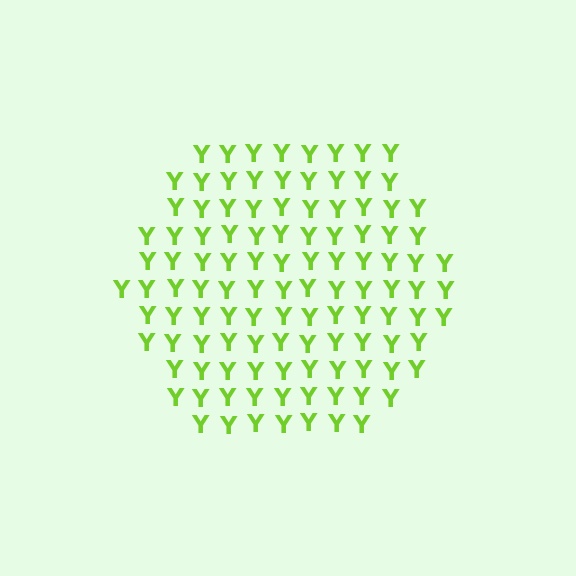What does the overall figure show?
The overall figure shows a hexagon.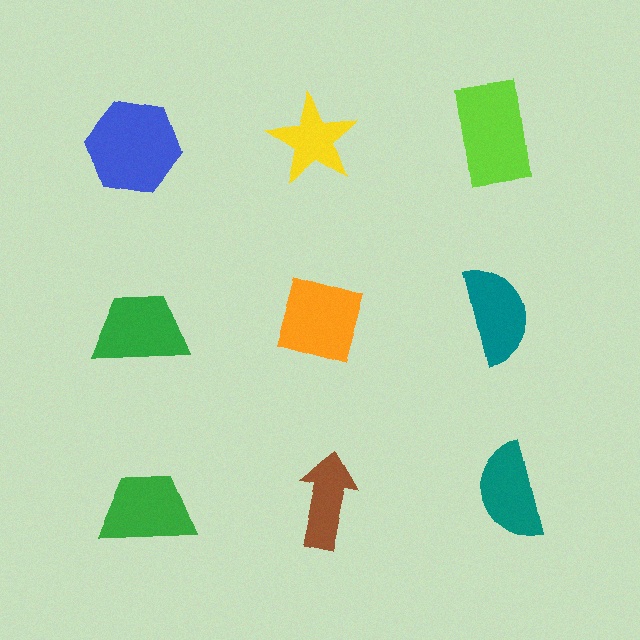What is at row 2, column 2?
An orange diamond.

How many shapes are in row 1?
3 shapes.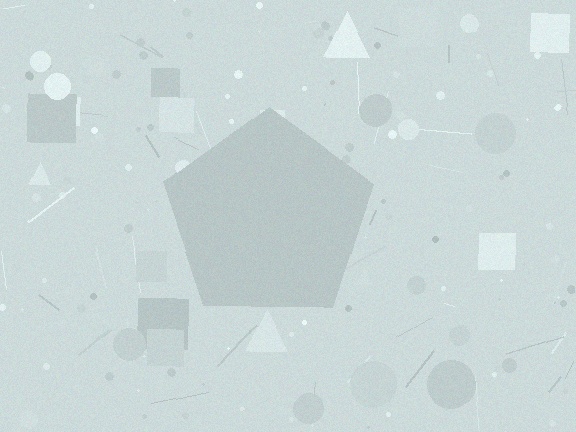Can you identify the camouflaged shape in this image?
The camouflaged shape is a pentagon.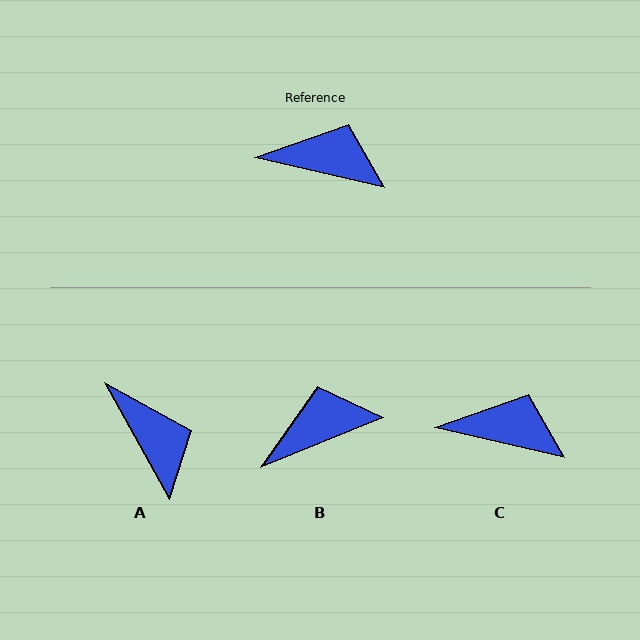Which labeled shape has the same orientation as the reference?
C.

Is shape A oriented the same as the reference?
No, it is off by about 48 degrees.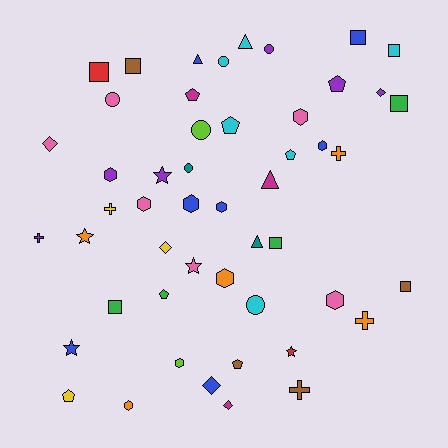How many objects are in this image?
There are 50 objects.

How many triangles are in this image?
There are 4 triangles.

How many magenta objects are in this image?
There are 3 magenta objects.